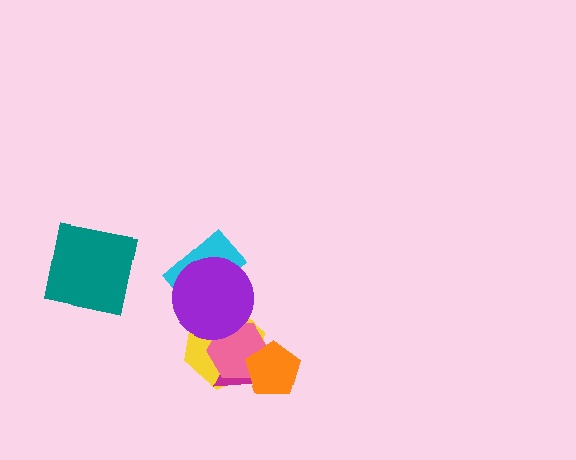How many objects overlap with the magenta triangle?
3 objects overlap with the magenta triangle.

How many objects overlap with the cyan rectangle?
1 object overlaps with the cyan rectangle.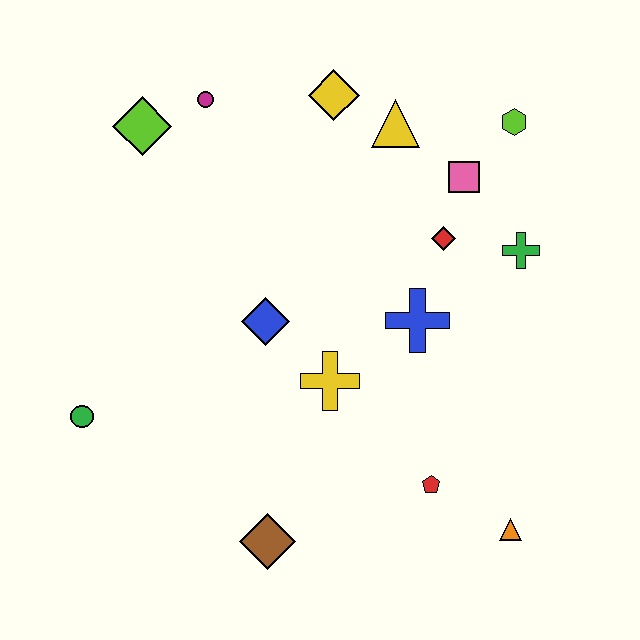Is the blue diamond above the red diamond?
No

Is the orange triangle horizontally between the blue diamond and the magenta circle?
No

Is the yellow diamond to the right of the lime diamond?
Yes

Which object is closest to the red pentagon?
The orange triangle is closest to the red pentagon.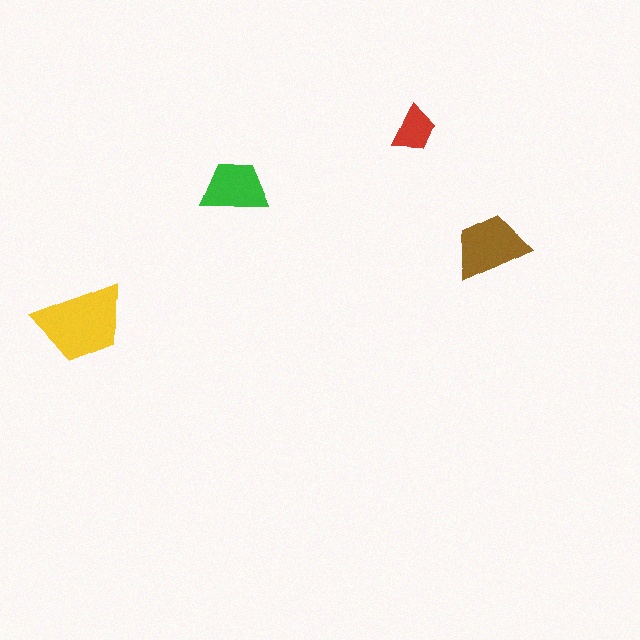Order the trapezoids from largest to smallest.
the yellow one, the brown one, the green one, the red one.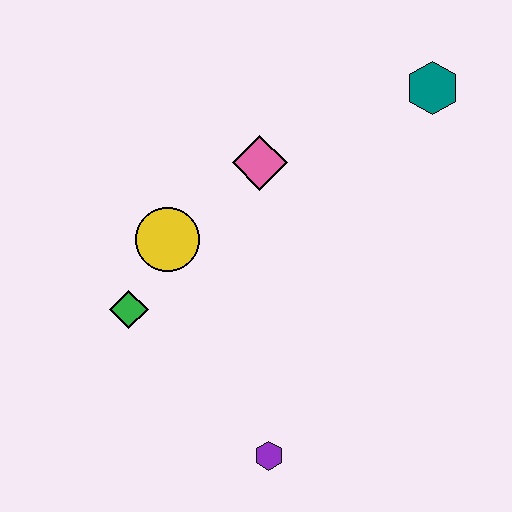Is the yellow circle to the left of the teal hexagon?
Yes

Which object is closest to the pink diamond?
The yellow circle is closest to the pink diamond.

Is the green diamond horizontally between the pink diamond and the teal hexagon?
No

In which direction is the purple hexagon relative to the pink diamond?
The purple hexagon is below the pink diamond.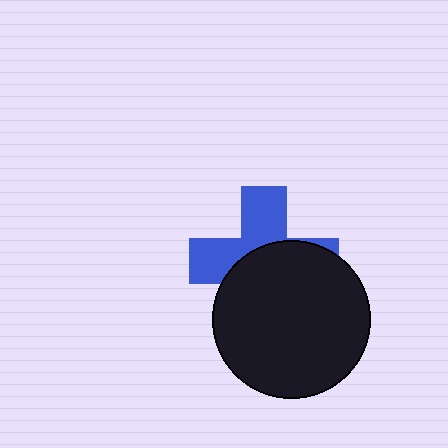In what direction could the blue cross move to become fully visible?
The blue cross could move up. That would shift it out from behind the black circle entirely.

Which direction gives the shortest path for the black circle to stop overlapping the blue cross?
Moving down gives the shortest separation.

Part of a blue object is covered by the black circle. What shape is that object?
It is a cross.